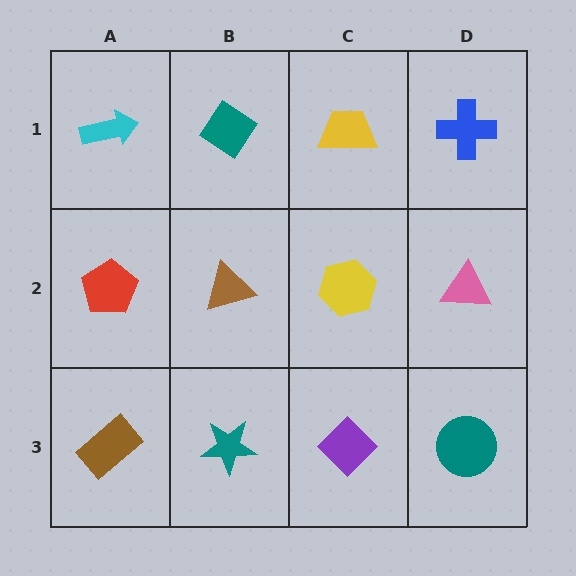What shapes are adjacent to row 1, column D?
A pink triangle (row 2, column D), a yellow trapezoid (row 1, column C).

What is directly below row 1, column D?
A pink triangle.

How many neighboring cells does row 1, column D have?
2.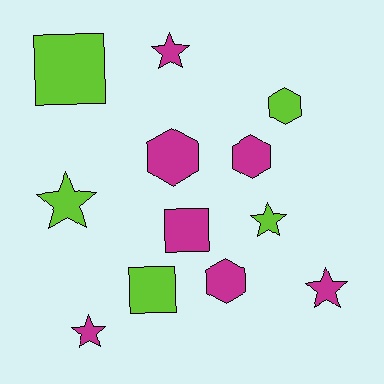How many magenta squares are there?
There is 1 magenta square.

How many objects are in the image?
There are 12 objects.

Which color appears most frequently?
Magenta, with 7 objects.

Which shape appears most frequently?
Star, with 5 objects.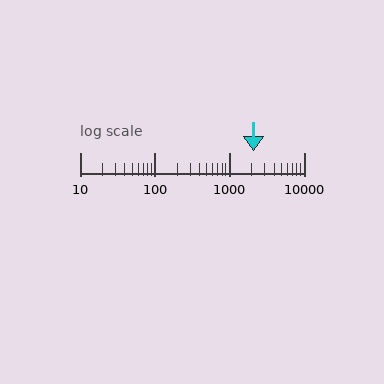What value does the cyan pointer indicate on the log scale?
The pointer indicates approximately 2100.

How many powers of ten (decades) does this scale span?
The scale spans 3 decades, from 10 to 10000.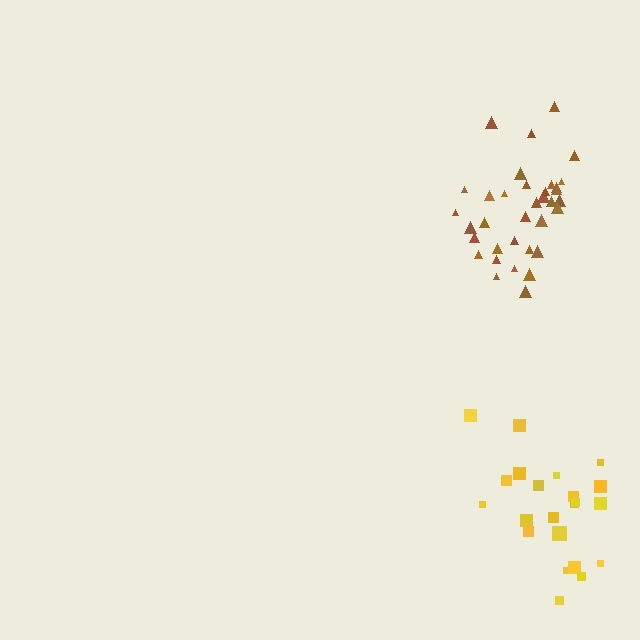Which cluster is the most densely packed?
Brown.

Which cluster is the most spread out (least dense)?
Yellow.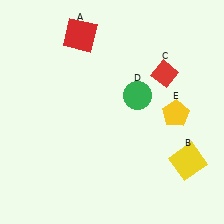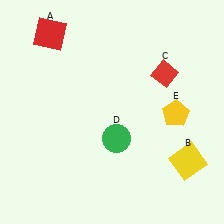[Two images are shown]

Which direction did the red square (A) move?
The red square (A) moved left.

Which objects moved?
The objects that moved are: the red square (A), the green circle (D).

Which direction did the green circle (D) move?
The green circle (D) moved down.